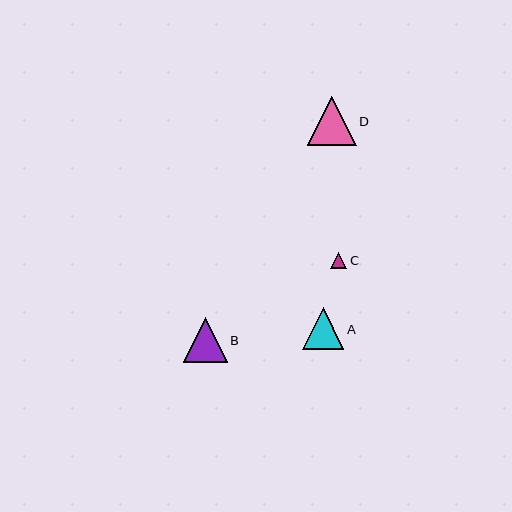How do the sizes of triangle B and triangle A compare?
Triangle B and triangle A are approximately the same size.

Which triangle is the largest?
Triangle D is the largest with a size of approximately 49 pixels.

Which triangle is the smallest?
Triangle C is the smallest with a size of approximately 17 pixels.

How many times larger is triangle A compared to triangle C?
Triangle A is approximately 2.5 times the size of triangle C.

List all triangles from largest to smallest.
From largest to smallest: D, B, A, C.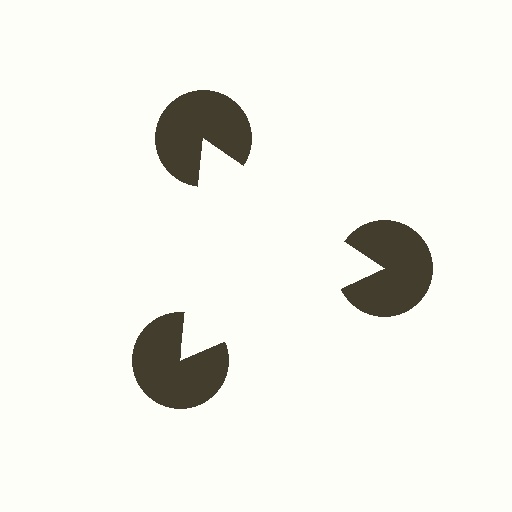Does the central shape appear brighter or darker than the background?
It typically appears slightly brighter than the background, even though no actual brightness change is drawn.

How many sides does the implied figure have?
3 sides.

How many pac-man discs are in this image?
There are 3 — one at each vertex of the illusory triangle.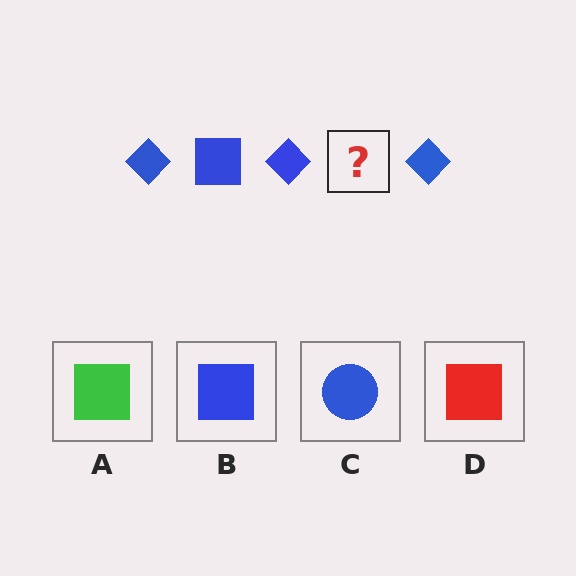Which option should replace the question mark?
Option B.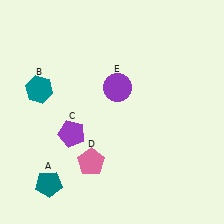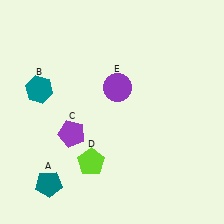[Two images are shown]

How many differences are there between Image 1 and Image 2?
There is 1 difference between the two images.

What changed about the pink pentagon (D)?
In Image 1, D is pink. In Image 2, it changed to lime.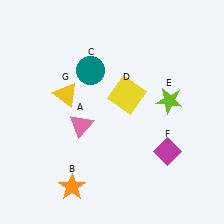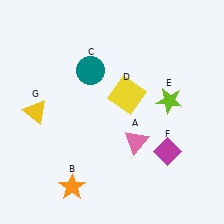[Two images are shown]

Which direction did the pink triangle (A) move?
The pink triangle (A) moved right.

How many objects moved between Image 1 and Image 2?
2 objects moved between the two images.